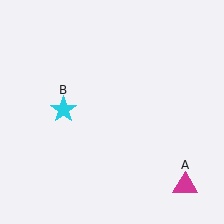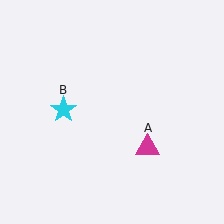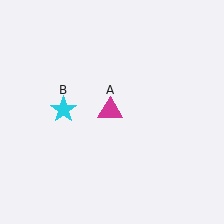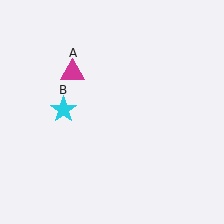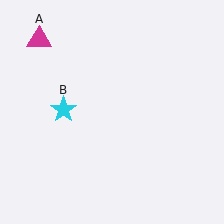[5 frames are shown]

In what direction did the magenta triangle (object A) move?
The magenta triangle (object A) moved up and to the left.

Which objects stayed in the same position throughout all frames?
Cyan star (object B) remained stationary.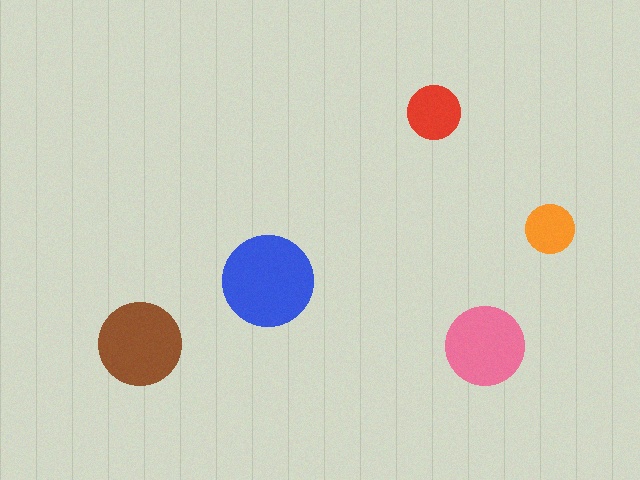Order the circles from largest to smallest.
the blue one, the brown one, the pink one, the red one, the orange one.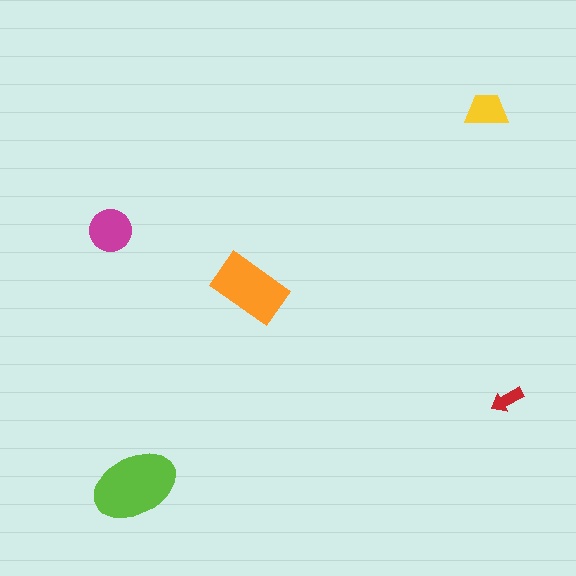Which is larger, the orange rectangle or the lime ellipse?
The lime ellipse.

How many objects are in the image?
There are 5 objects in the image.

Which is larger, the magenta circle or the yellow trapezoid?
The magenta circle.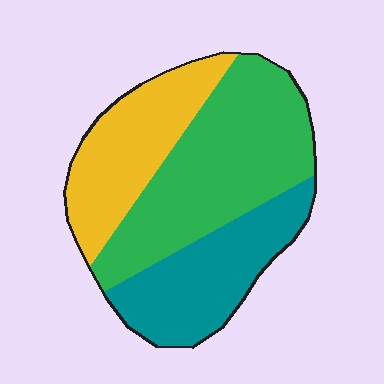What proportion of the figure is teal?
Teal covers 28% of the figure.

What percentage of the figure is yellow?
Yellow covers around 25% of the figure.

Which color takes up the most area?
Green, at roughly 45%.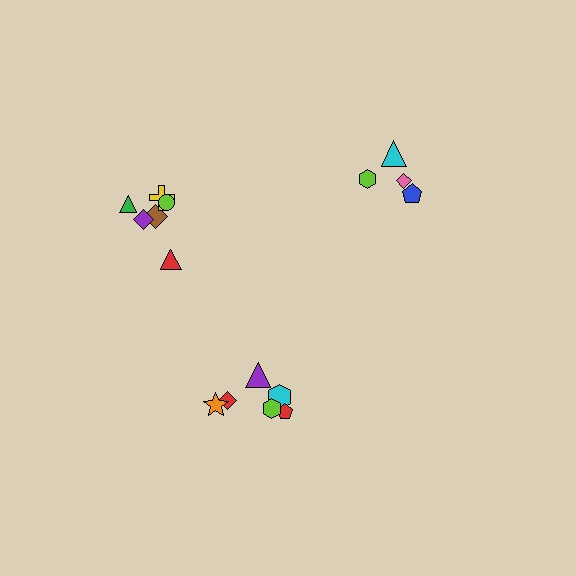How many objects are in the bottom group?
There are 6 objects.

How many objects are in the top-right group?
There are 4 objects.